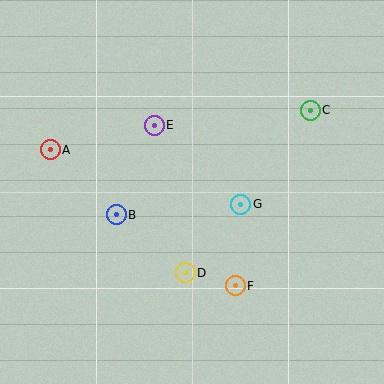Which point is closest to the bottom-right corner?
Point F is closest to the bottom-right corner.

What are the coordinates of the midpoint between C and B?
The midpoint between C and B is at (213, 162).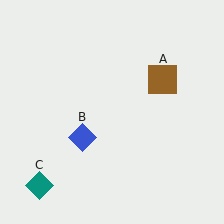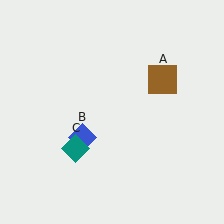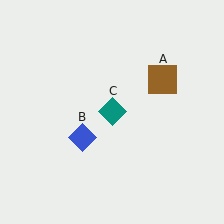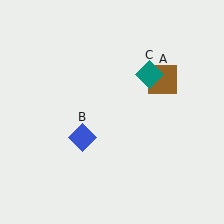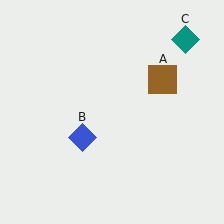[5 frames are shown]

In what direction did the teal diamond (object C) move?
The teal diamond (object C) moved up and to the right.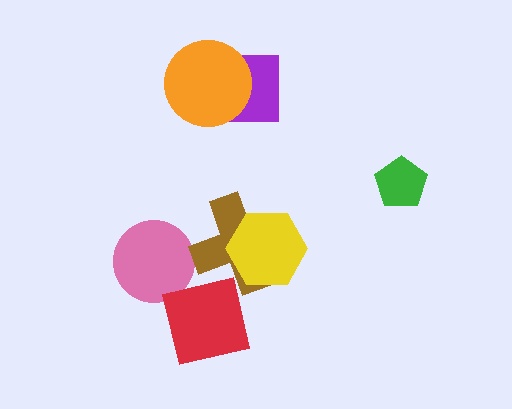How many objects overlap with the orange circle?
1 object overlaps with the orange circle.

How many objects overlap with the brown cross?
1 object overlaps with the brown cross.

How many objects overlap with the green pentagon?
0 objects overlap with the green pentagon.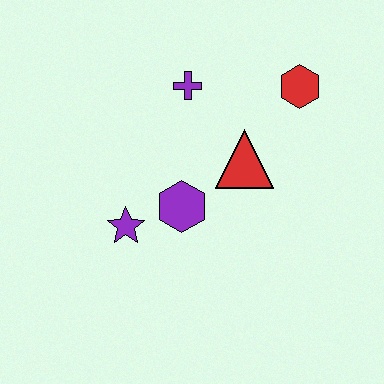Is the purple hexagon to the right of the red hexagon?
No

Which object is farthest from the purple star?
The red hexagon is farthest from the purple star.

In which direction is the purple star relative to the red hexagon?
The purple star is to the left of the red hexagon.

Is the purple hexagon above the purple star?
Yes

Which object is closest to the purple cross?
The red triangle is closest to the purple cross.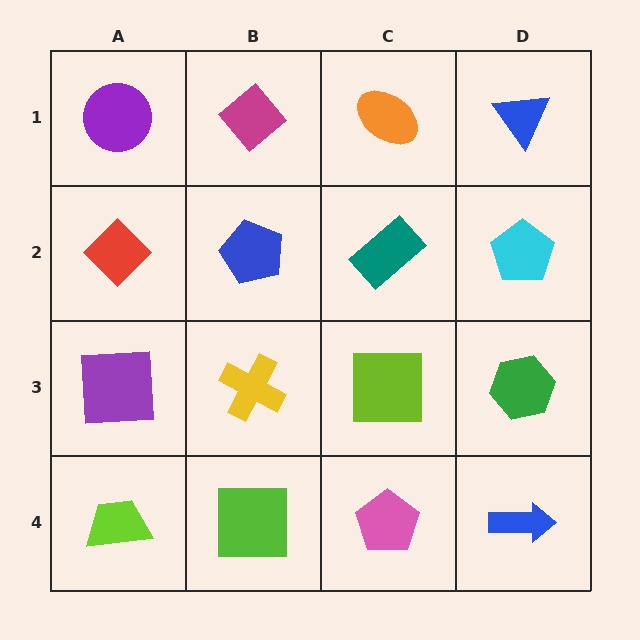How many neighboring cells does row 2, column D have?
3.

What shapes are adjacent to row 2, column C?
An orange ellipse (row 1, column C), a lime square (row 3, column C), a blue pentagon (row 2, column B), a cyan pentagon (row 2, column D).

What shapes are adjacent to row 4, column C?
A lime square (row 3, column C), a lime square (row 4, column B), a blue arrow (row 4, column D).